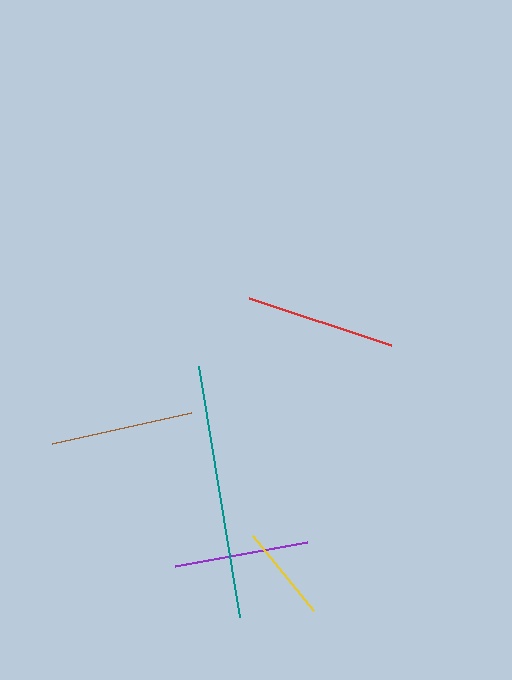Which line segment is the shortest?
The yellow line is the shortest at approximately 96 pixels.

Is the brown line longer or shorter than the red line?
The red line is longer than the brown line.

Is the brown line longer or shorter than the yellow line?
The brown line is longer than the yellow line.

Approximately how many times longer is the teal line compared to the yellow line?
The teal line is approximately 2.6 times the length of the yellow line.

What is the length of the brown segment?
The brown segment is approximately 143 pixels long.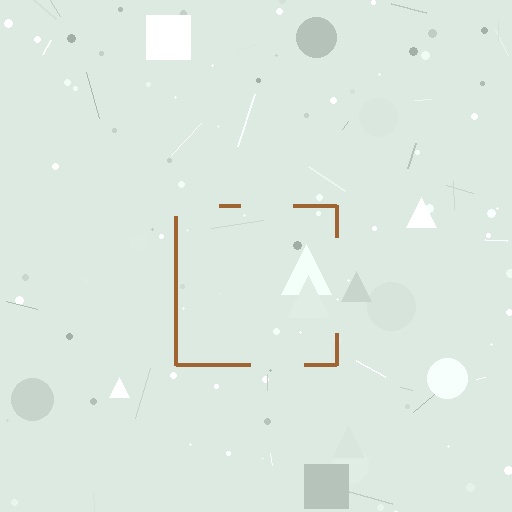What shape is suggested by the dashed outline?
The dashed outline suggests a square.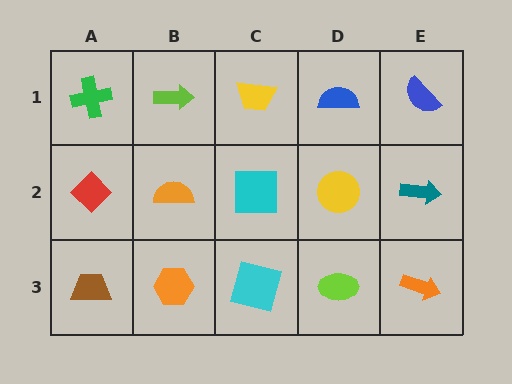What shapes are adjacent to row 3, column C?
A cyan square (row 2, column C), an orange hexagon (row 3, column B), a lime ellipse (row 3, column D).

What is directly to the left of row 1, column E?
A blue semicircle.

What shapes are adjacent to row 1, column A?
A red diamond (row 2, column A), a lime arrow (row 1, column B).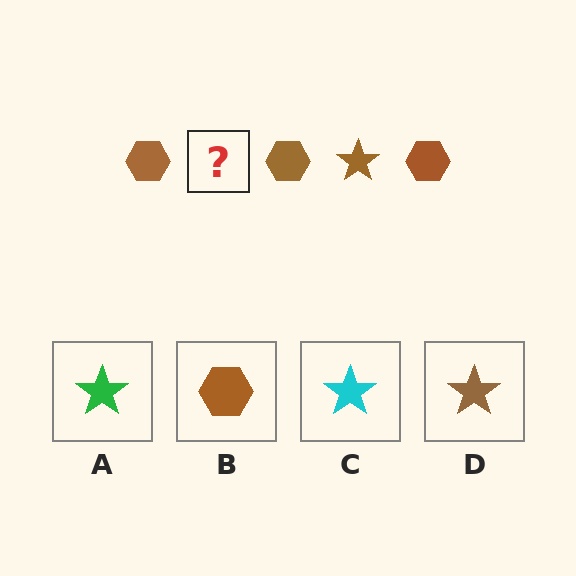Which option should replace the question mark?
Option D.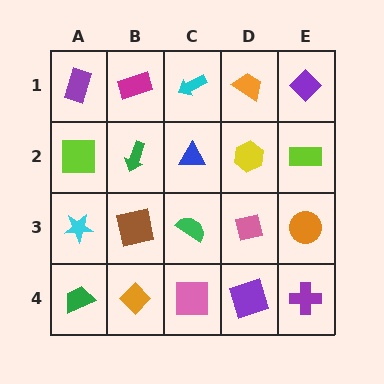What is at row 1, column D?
An orange trapezoid.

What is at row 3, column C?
A green semicircle.